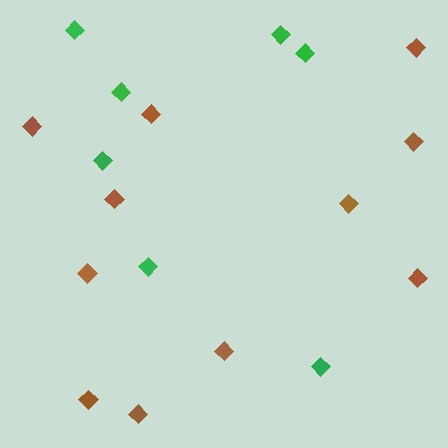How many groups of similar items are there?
There are 2 groups: one group of green diamonds (7) and one group of brown diamonds (11).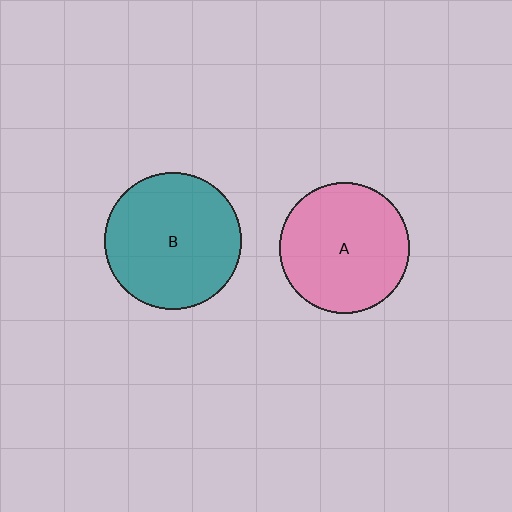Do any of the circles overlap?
No, none of the circles overlap.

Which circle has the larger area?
Circle B (teal).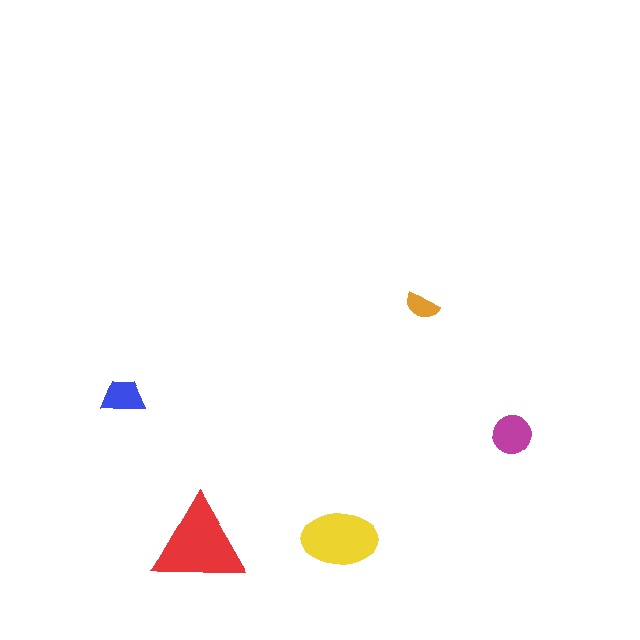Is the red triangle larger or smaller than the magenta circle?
Larger.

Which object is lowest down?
The red triangle is bottommost.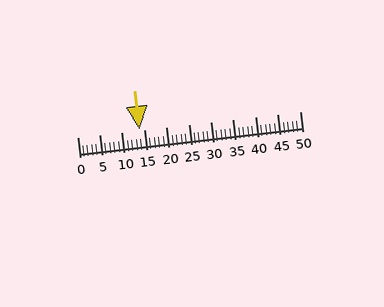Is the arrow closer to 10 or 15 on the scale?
The arrow is closer to 15.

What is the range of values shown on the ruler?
The ruler shows values from 0 to 50.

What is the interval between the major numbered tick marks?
The major tick marks are spaced 5 units apart.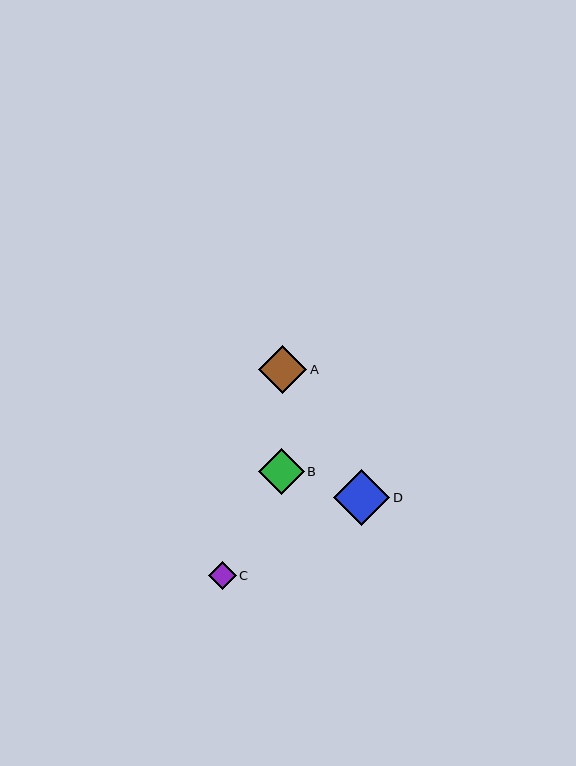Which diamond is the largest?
Diamond D is the largest with a size of approximately 56 pixels.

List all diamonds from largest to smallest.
From largest to smallest: D, A, B, C.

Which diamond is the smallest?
Diamond C is the smallest with a size of approximately 28 pixels.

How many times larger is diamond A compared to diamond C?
Diamond A is approximately 1.7 times the size of diamond C.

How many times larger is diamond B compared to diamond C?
Diamond B is approximately 1.6 times the size of diamond C.